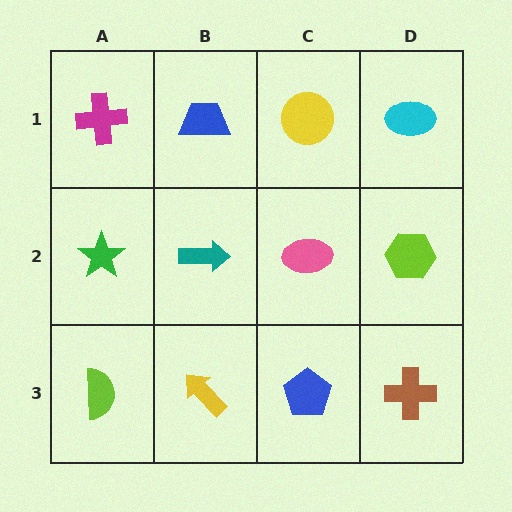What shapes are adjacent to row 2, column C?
A yellow circle (row 1, column C), a blue pentagon (row 3, column C), a teal arrow (row 2, column B), a lime hexagon (row 2, column D).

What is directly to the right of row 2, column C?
A lime hexagon.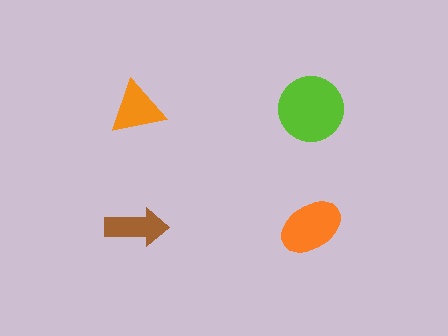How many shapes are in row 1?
2 shapes.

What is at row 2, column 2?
An orange ellipse.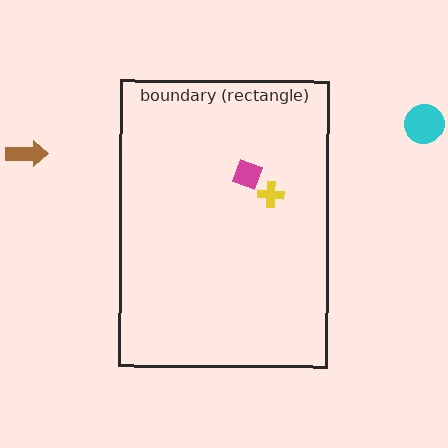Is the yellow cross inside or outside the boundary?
Inside.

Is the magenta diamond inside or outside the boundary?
Inside.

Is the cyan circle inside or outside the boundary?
Outside.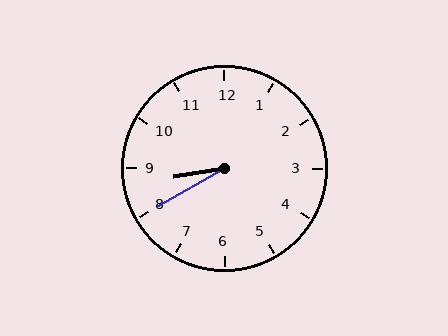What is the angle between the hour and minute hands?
Approximately 20 degrees.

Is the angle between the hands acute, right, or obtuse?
It is acute.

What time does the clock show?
8:40.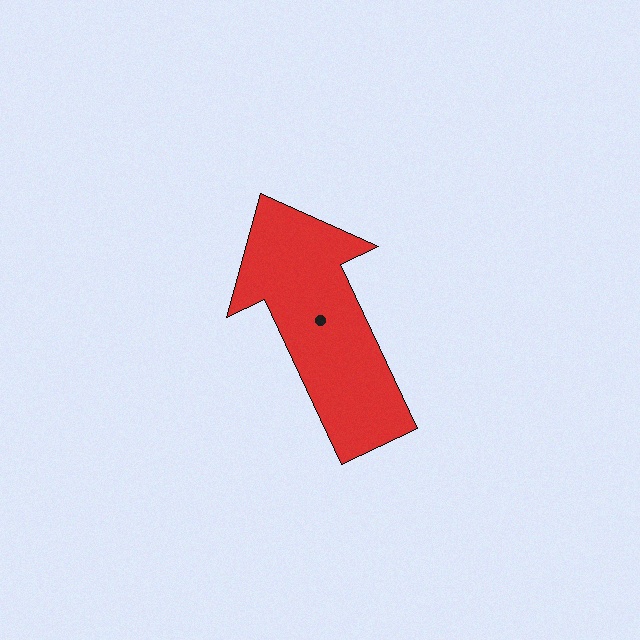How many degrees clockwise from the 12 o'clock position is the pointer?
Approximately 335 degrees.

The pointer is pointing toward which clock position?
Roughly 11 o'clock.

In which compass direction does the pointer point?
Northwest.